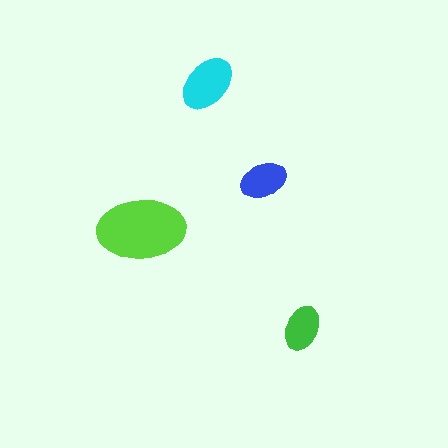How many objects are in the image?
There are 4 objects in the image.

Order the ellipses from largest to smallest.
the lime one, the cyan one, the blue one, the green one.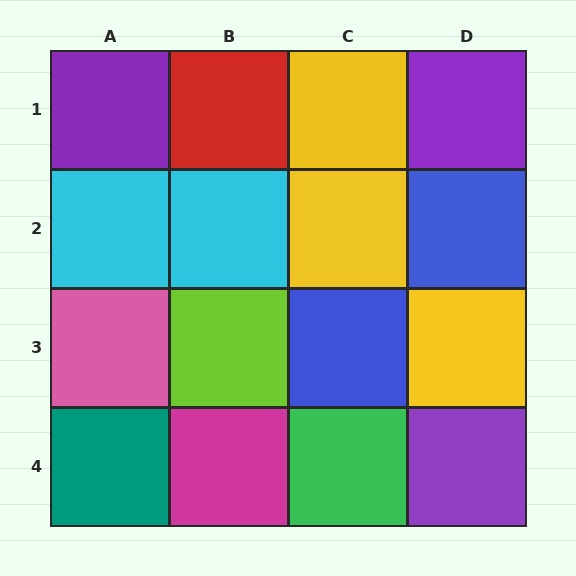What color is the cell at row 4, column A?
Teal.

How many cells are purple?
3 cells are purple.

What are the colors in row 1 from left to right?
Purple, red, yellow, purple.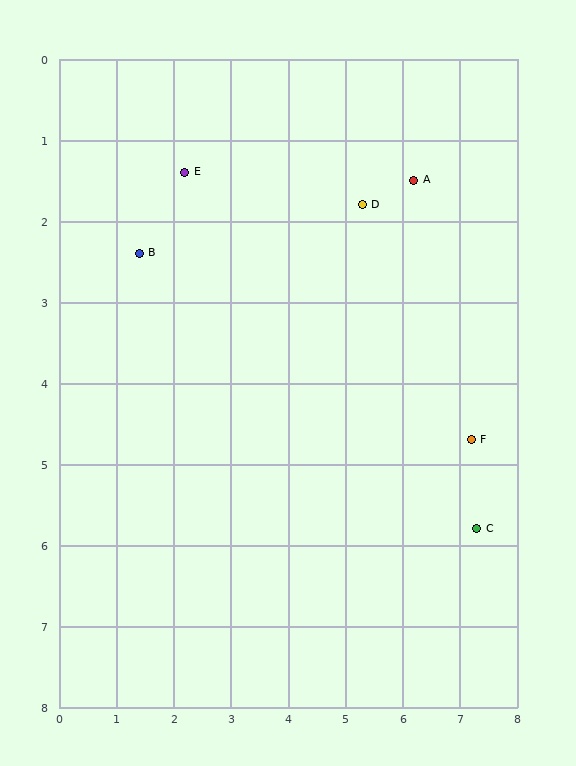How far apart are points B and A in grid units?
Points B and A are about 4.9 grid units apart.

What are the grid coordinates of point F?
Point F is at approximately (7.2, 4.7).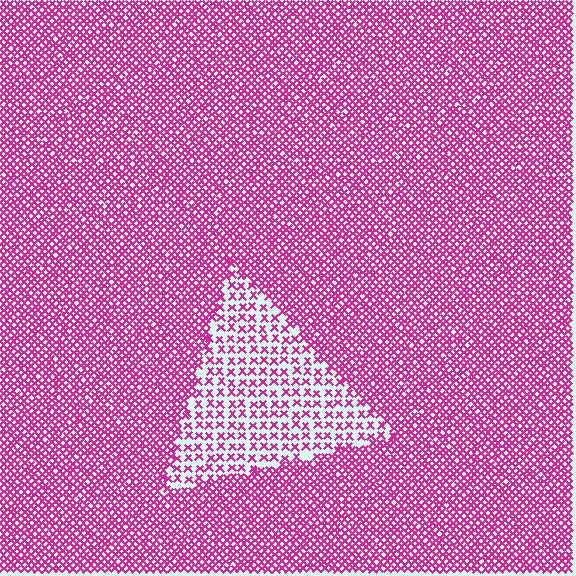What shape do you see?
I see a triangle.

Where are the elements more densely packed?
The elements are more densely packed outside the triangle boundary.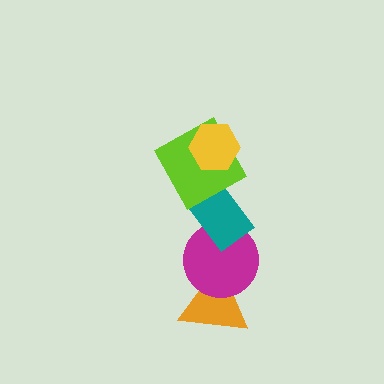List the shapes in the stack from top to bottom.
From top to bottom: the yellow hexagon, the lime square, the teal rectangle, the magenta circle, the orange triangle.